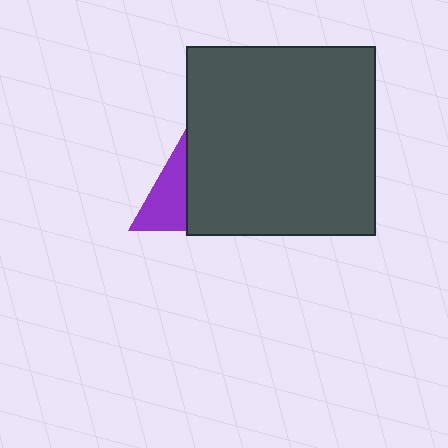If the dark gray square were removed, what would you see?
You would see the complete purple triangle.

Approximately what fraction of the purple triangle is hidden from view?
Roughly 63% of the purple triangle is hidden behind the dark gray square.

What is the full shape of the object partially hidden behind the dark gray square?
The partially hidden object is a purple triangle.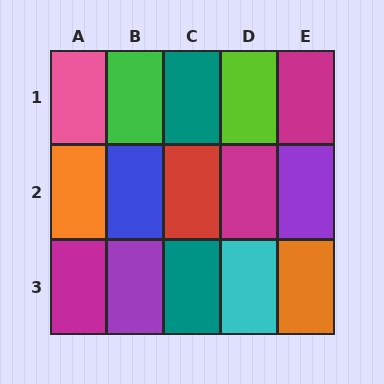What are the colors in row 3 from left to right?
Magenta, purple, teal, cyan, orange.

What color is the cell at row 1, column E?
Magenta.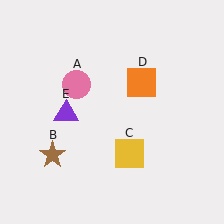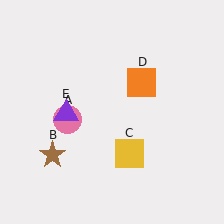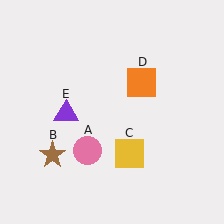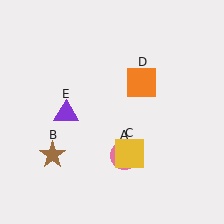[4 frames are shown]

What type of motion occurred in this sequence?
The pink circle (object A) rotated counterclockwise around the center of the scene.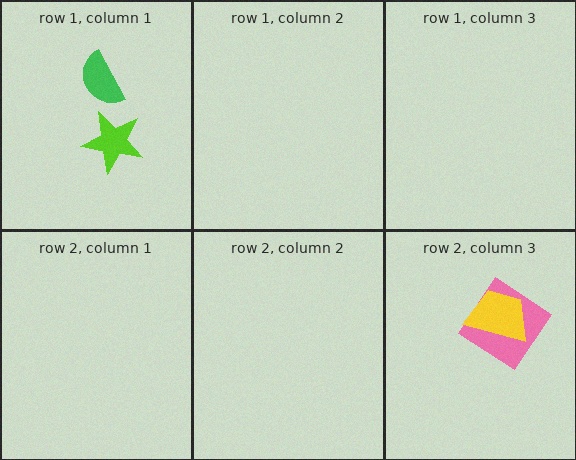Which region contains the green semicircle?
The row 1, column 1 region.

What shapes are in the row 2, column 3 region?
The pink diamond, the yellow trapezoid.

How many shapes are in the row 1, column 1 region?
2.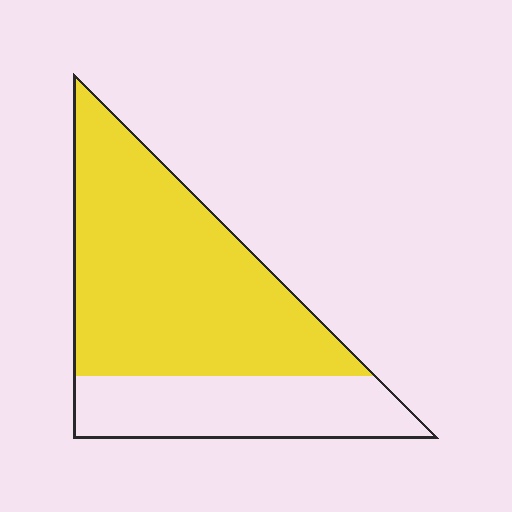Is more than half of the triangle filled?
Yes.